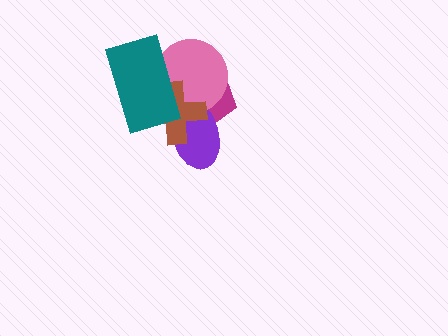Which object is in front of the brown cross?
The teal rectangle is in front of the brown cross.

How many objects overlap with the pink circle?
4 objects overlap with the pink circle.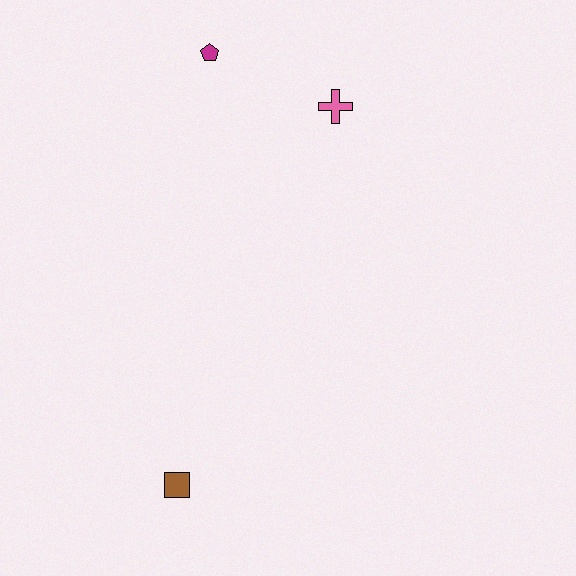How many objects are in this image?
There are 3 objects.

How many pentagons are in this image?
There is 1 pentagon.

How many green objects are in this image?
There are no green objects.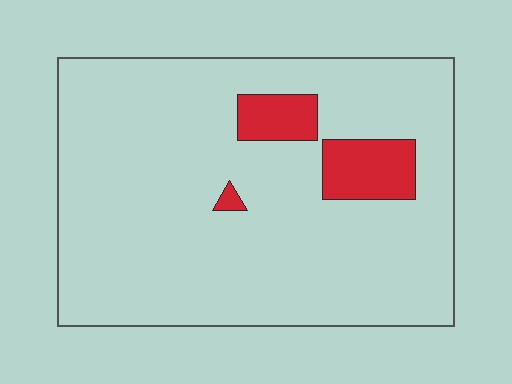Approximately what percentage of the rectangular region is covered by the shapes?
Approximately 10%.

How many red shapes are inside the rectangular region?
3.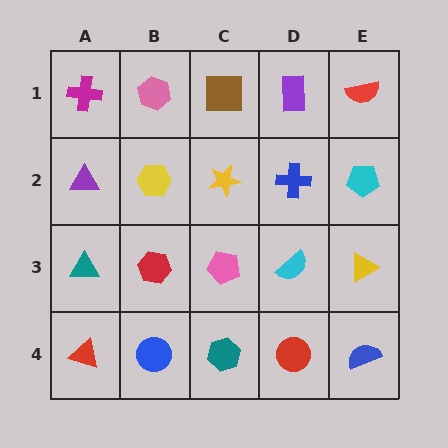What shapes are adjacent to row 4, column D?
A cyan semicircle (row 3, column D), a teal hexagon (row 4, column C), a blue semicircle (row 4, column E).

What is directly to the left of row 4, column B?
A red triangle.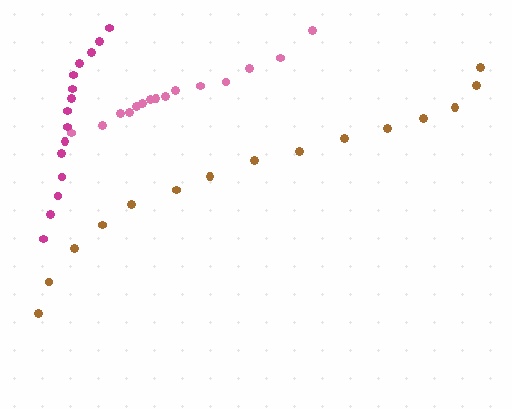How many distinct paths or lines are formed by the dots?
There are 3 distinct paths.